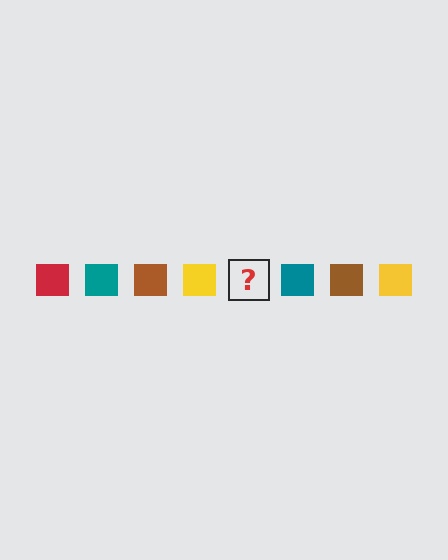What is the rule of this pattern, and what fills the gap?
The rule is that the pattern cycles through red, teal, brown, yellow squares. The gap should be filled with a red square.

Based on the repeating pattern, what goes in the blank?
The blank should be a red square.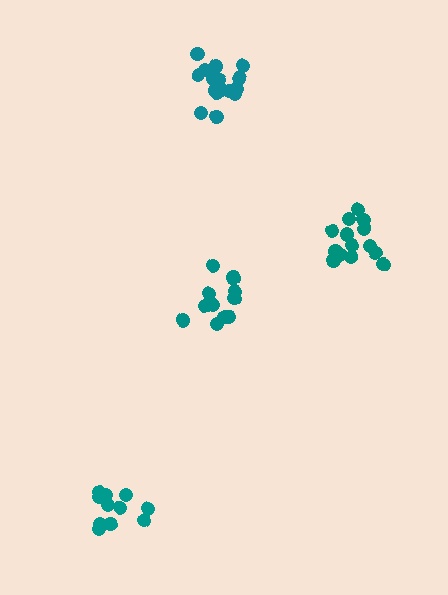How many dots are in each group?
Group 1: 14 dots, Group 2: 17 dots, Group 3: 12 dots, Group 4: 13 dots (56 total).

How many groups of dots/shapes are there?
There are 4 groups.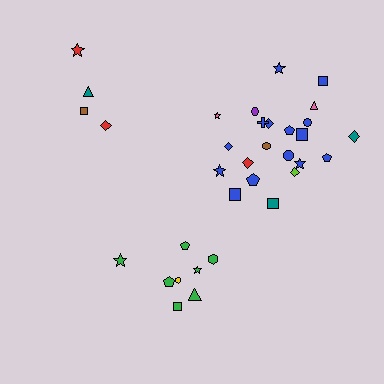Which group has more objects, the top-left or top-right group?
The top-right group.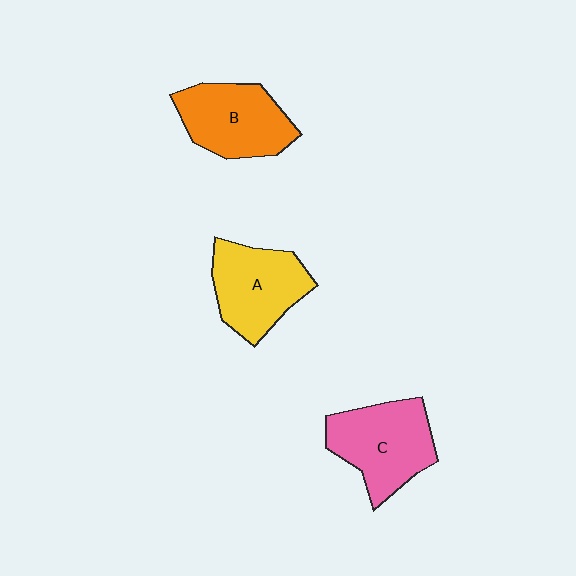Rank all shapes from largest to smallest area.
From largest to smallest: C (pink), A (yellow), B (orange).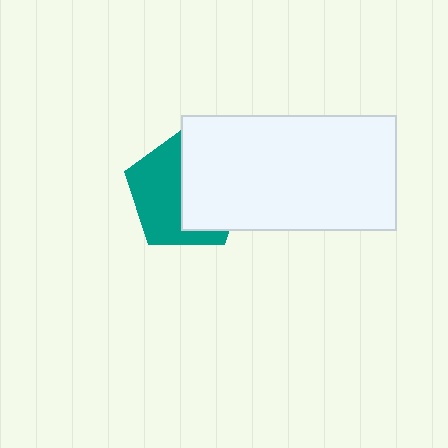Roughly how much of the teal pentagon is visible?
About half of it is visible (roughly 50%).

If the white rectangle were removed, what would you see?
You would see the complete teal pentagon.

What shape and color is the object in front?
The object in front is a white rectangle.